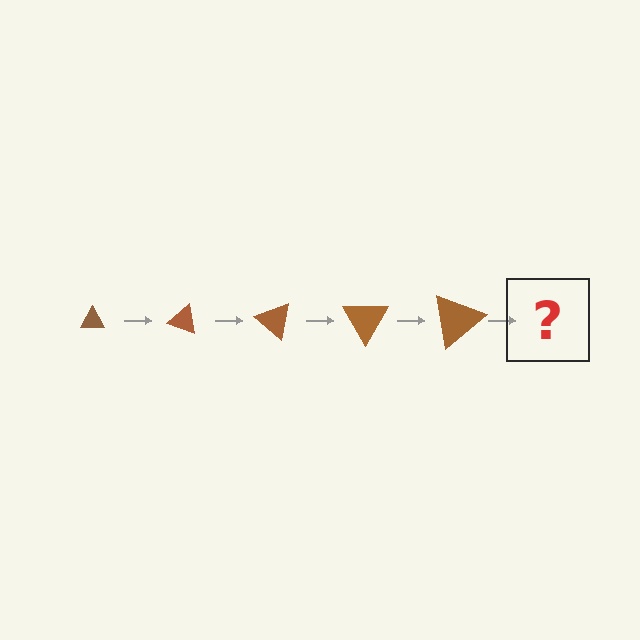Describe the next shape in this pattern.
It should be a triangle, larger than the previous one and rotated 100 degrees from the start.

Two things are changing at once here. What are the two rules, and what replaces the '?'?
The two rules are that the triangle grows larger each step and it rotates 20 degrees each step. The '?' should be a triangle, larger than the previous one and rotated 100 degrees from the start.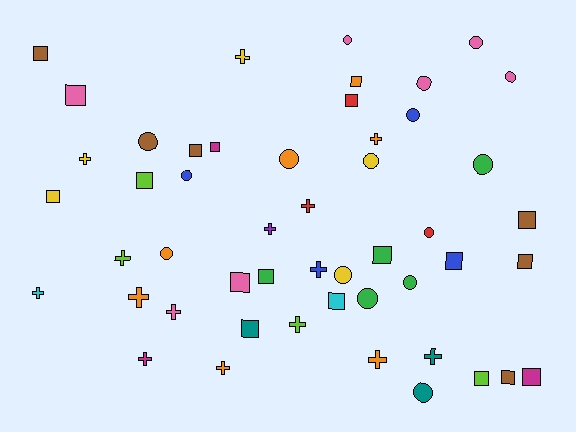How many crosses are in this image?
There are 15 crosses.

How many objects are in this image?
There are 50 objects.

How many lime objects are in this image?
There are 4 lime objects.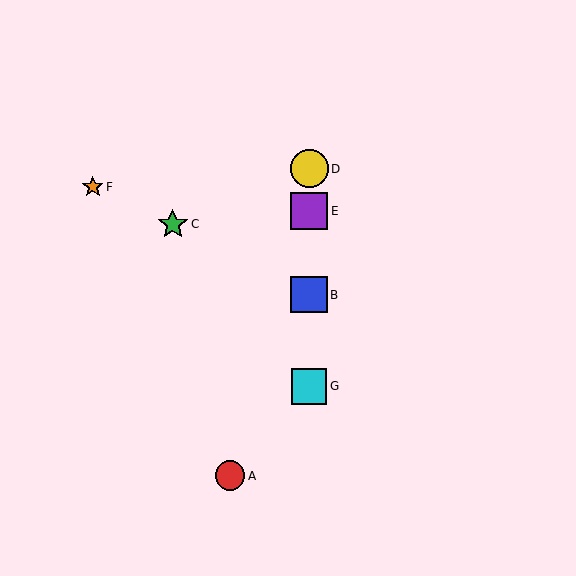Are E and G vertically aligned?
Yes, both are at x≈309.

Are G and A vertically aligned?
No, G is at x≈309 and A is at x≈230.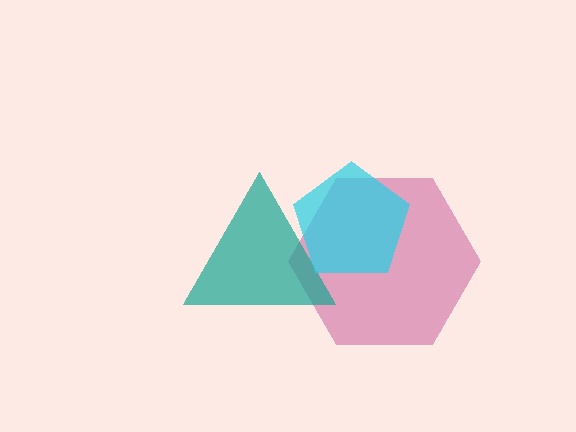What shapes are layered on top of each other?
The layered shapes are: a magenta hexagon, a teal triangle, a cyan pentagon.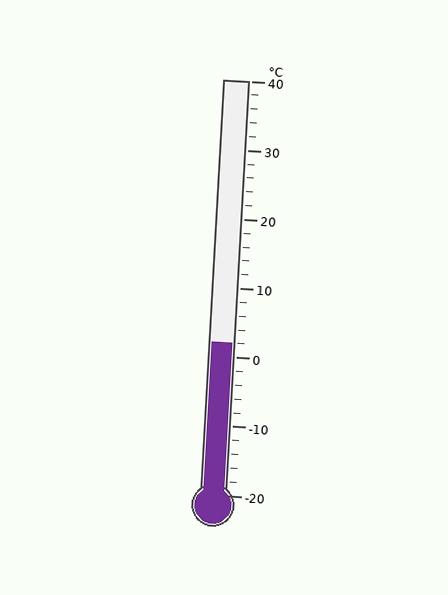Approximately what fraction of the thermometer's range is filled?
The thermometer is filled to approximately 35% of its range.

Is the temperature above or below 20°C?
The temperature is below 20°C.